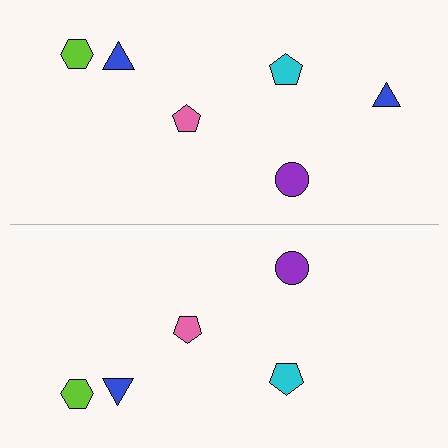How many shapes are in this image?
There are 11 shapes in this image.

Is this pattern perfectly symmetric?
No, the pattern is not perfectly symmetric. A blue triangle is missing from the bottom side.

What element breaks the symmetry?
A blue triangle is missing from the bottom side.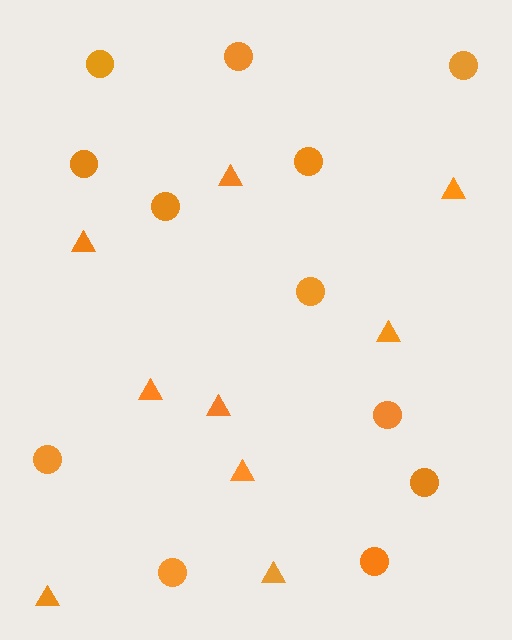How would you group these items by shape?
There are 2 groups: one group of circles (12) and one group of triangles (9).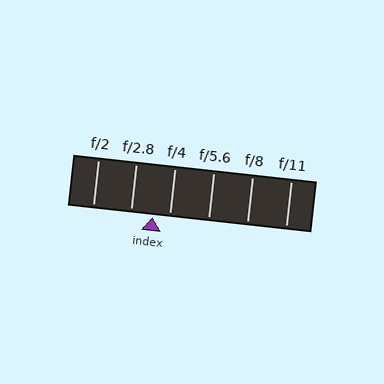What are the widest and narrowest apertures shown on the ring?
The widest aperture shown is f/2 and the narrowest is f/11.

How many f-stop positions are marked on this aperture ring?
There are 6 f-stop positions marked.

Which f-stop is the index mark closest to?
The index mark is closest to f/4.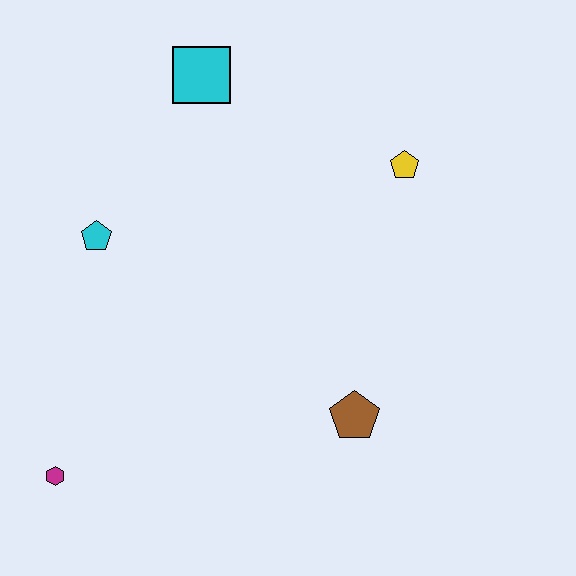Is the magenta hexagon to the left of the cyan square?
Yes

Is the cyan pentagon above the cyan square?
No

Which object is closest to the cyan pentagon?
The cyan square is closest to the cyan pentagon.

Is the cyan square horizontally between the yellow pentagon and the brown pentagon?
No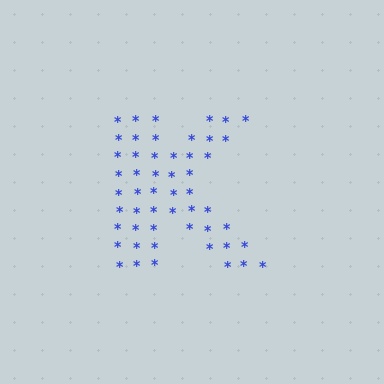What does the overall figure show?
The overall figure shows the letter K.